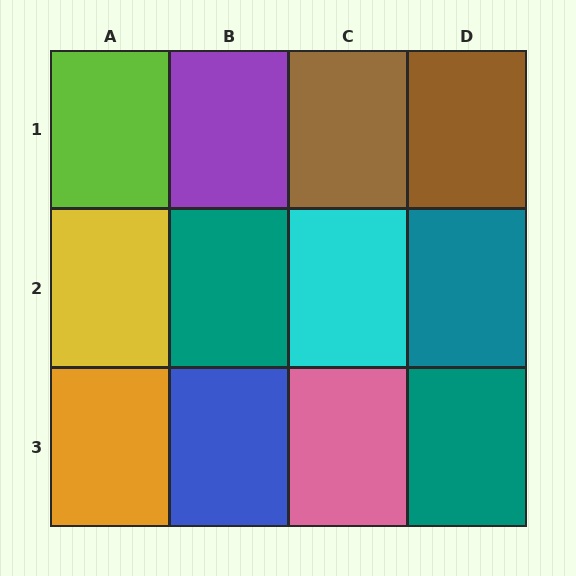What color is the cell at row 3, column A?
Orange.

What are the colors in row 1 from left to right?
Lime, purple, brown, brown.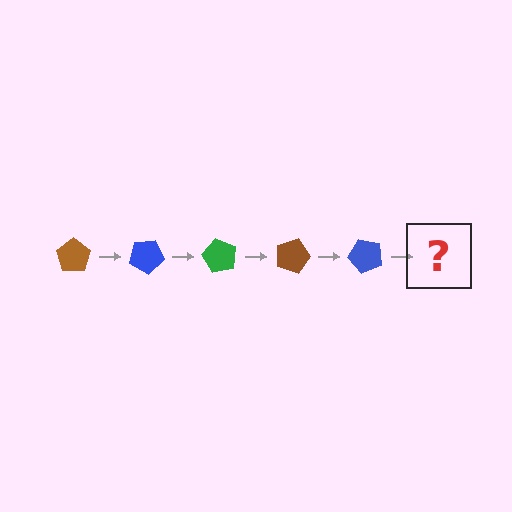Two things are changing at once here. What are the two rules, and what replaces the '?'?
The two rules are that it rotates 30 degrees each step and the color cycles through brown, blue, and green. The '?' should be a green pentagon, rotated 150 degrees from the start.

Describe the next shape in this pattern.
It should be a green pentagon, rotated 150 degrees from the start.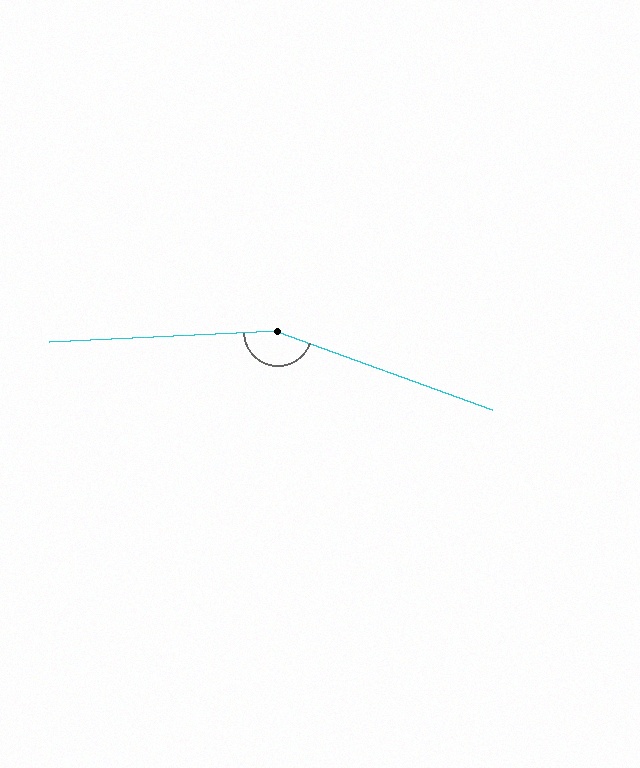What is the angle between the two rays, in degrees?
Approximately 157 degrees.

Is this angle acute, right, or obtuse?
It is obtuse.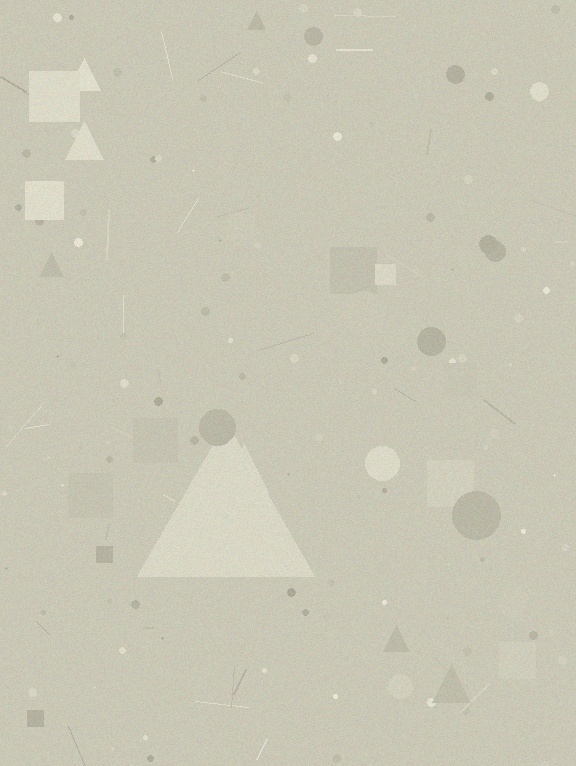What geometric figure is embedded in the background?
A triangle is embedded in the background.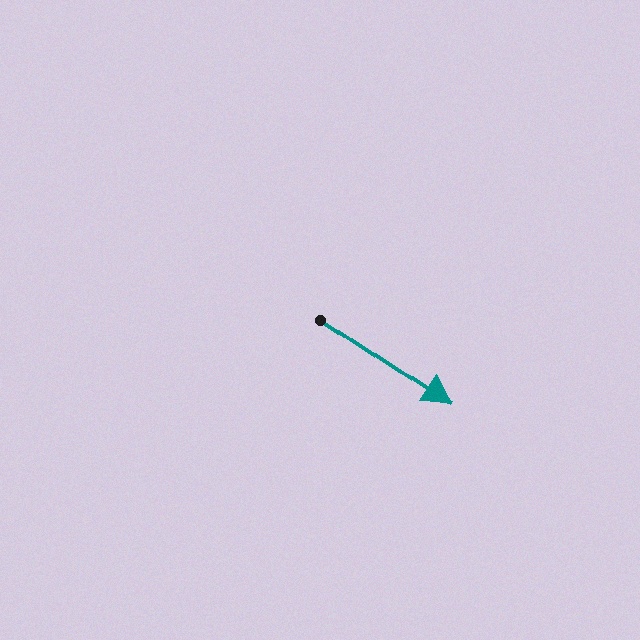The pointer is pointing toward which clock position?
Roughly 4 o'clock.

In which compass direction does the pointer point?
Southeast.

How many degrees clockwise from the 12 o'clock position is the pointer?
Approximately 124 degrees.